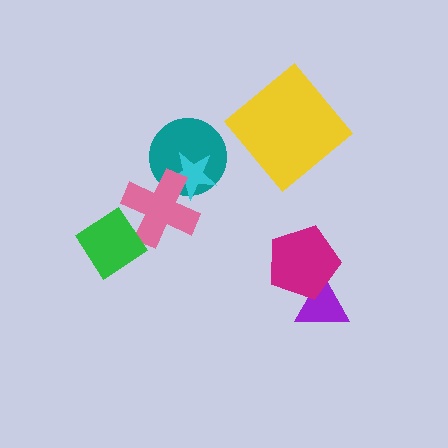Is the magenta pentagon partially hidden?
No, no other shape covers it.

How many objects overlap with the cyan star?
2 objects overlap with the cyan star.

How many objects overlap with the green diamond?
0 objects overlap with the green diamond.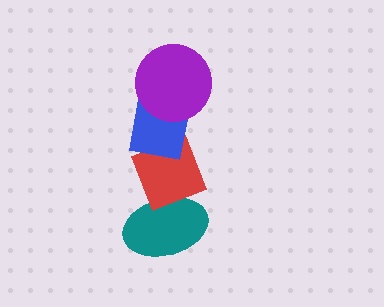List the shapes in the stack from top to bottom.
From top to bottom: the purple circle, the blue square, the red diamond, the teal ellipse.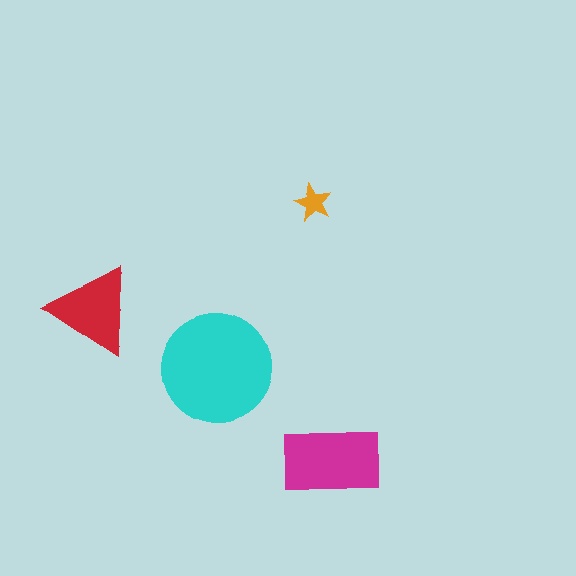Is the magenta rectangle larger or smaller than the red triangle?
Larger.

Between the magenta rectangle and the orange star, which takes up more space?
The magenta rectangle.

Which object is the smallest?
The orange star.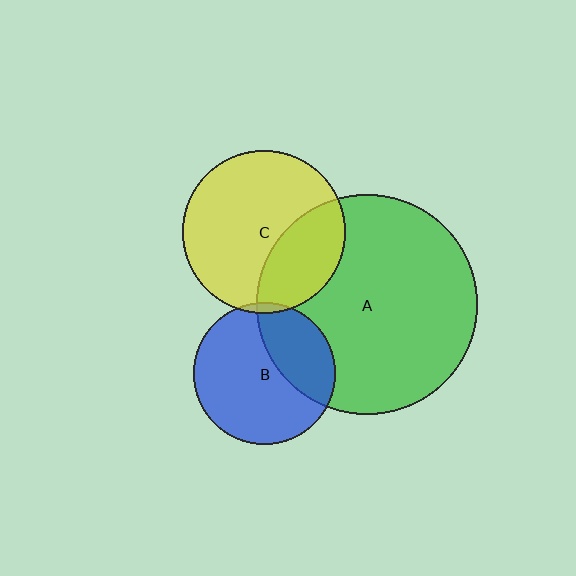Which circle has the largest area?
Circle A (green).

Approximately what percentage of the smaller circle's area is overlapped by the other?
Approximately 30%.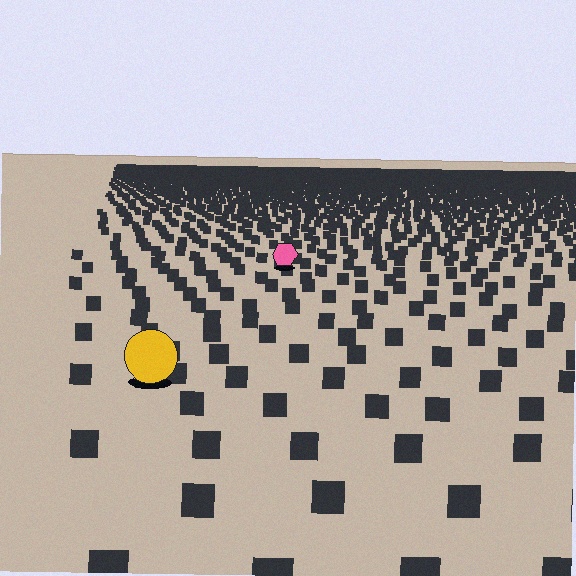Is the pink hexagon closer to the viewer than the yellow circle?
No. The yellow circle is closer — you can tell from the texture gradient: the ground texture is coarser near it.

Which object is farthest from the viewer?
The pink hexagon is farthest from the viewer. It appears smaller and the ground texture around it is denser.